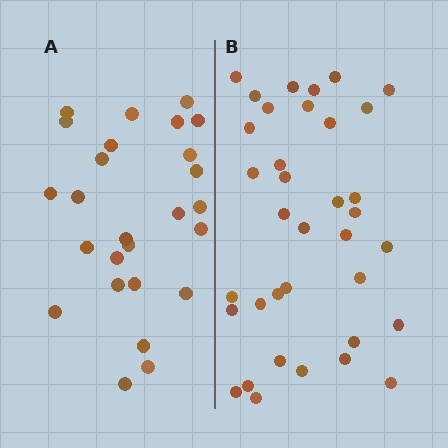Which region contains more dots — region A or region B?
Region B (the right region) has more dots.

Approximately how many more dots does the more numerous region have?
Region B has roughly 10 or so more dots than region A.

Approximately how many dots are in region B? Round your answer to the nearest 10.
About 40 dots. (The exact count is 36, which rounds to 40.)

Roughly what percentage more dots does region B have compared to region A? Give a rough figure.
About 40% more.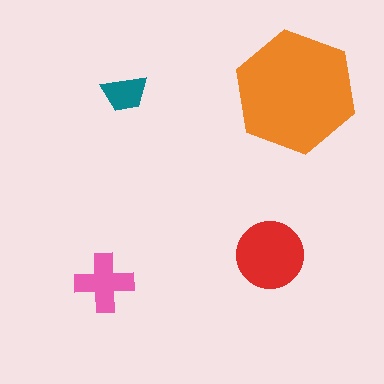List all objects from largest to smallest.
The orange hexagon, the red circle, the pink cross, the teal trapezoid.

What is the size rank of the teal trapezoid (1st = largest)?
4th.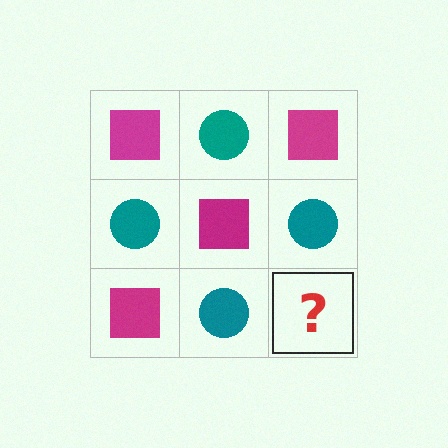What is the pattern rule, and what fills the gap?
The rule is that it alternates magenta square and teal circle in a checkerboard pattern. The gap should be filled with a magenta square.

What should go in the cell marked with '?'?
The missing cell should contain a magenta square.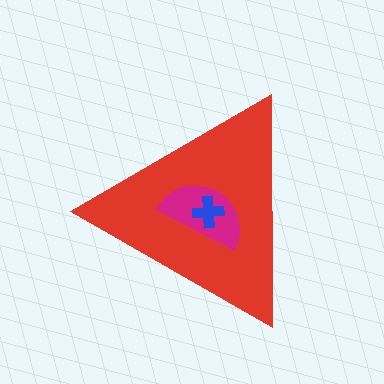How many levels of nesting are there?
3.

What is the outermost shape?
The red triangle.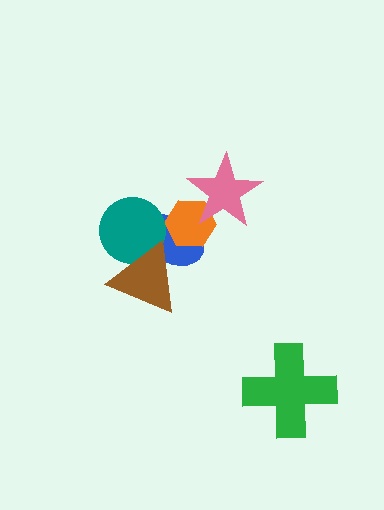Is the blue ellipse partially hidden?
Yes, it is partially covered by another shape.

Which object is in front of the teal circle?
The brown triangle is in front of the teal circle.